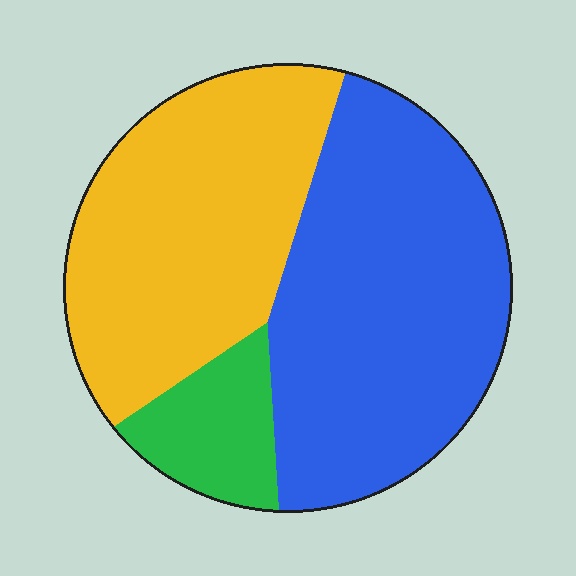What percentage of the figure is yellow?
Yellow takes up about two fifths (2/5) of the figure.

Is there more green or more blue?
Blue.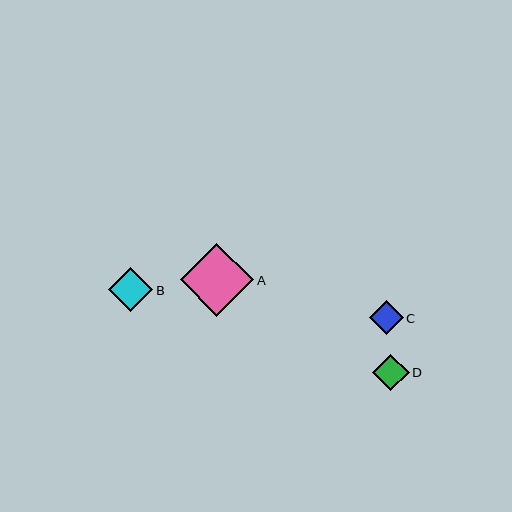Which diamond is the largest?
Diamond A is the largest with a size of approximately 73 pixels.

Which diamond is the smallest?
Diamond C is the smallest with a size of approximately 34 pixels.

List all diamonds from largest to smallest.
From largest to smallest: A, B, D, C.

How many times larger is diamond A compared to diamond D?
Diamond A is approximately 2.0 times the size of diamond D.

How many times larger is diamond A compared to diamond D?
Diamond A is approximately 2.0 times the size of diamond D.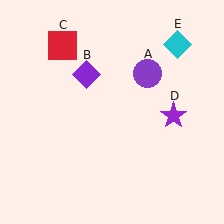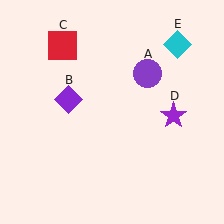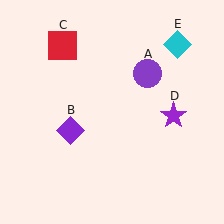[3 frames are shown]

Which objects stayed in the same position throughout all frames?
Purple circle (object A) and red square (object C) and purple star (object D) and cyan diamond (object E) remained stationary.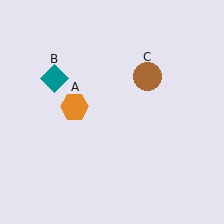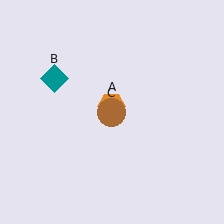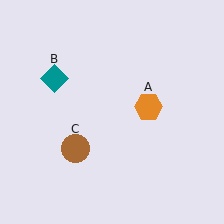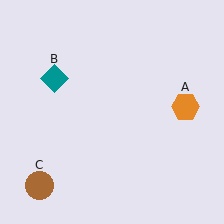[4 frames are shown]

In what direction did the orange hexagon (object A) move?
The orange hexagon (object A) moved right.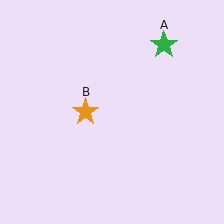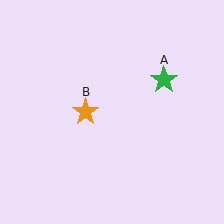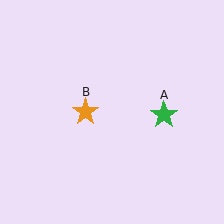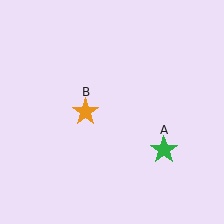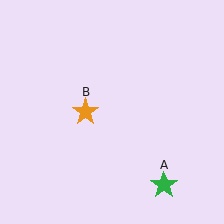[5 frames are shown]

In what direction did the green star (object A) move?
The green star (object A) moved down.